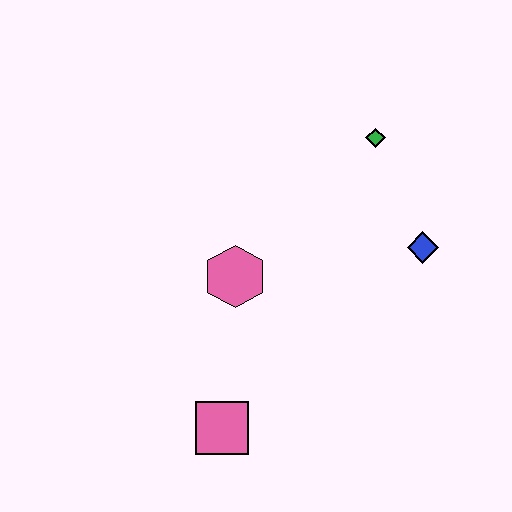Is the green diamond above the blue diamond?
Yes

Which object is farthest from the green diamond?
The pink square is farthest from the green diamond.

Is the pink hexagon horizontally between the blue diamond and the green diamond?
No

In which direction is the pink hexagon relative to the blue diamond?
The pink hexagon is to the left of the blue diamond.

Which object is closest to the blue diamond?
The green diamond is closest to the blue diamond.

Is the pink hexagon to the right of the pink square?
Yes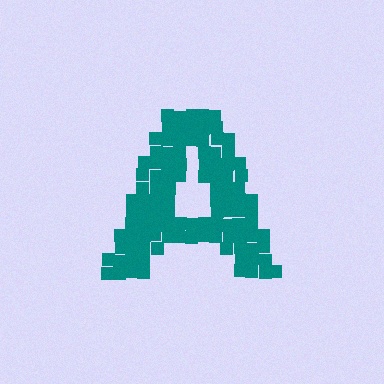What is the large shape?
The large shape is the letter A.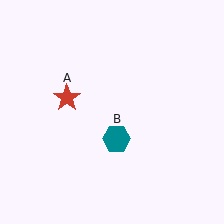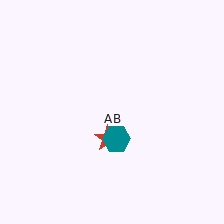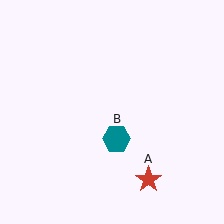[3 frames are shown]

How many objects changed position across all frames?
1 object changed position: red star (object A).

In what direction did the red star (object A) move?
The red star (object A) moved down and to the right.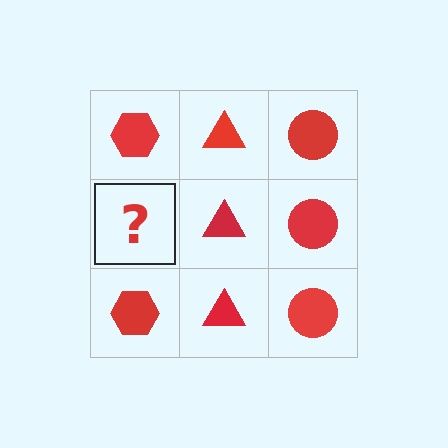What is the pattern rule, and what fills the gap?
The rule is that each column has a consistent shape. The gap should be filled with a red hexagon.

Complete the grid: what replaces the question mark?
The question mark should be replaced with a red hexagon.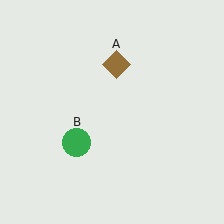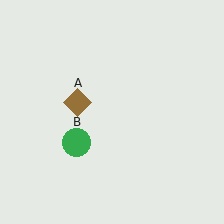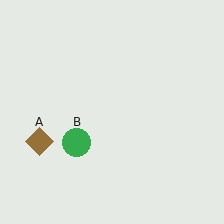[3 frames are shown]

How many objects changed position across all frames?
1 object changed position: brown diamond (object A).